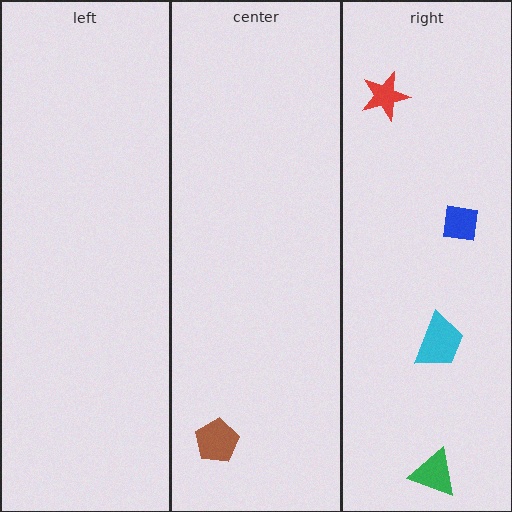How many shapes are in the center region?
1.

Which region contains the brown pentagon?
The center region.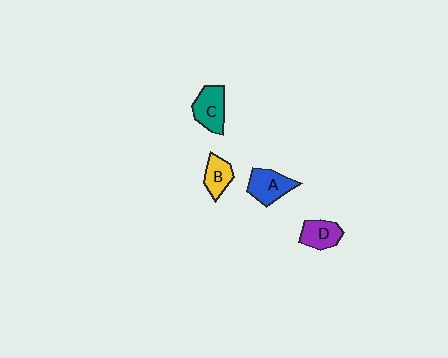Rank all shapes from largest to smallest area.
From largest to smallest: C (teal), A (blue), D (purple), B (yellow).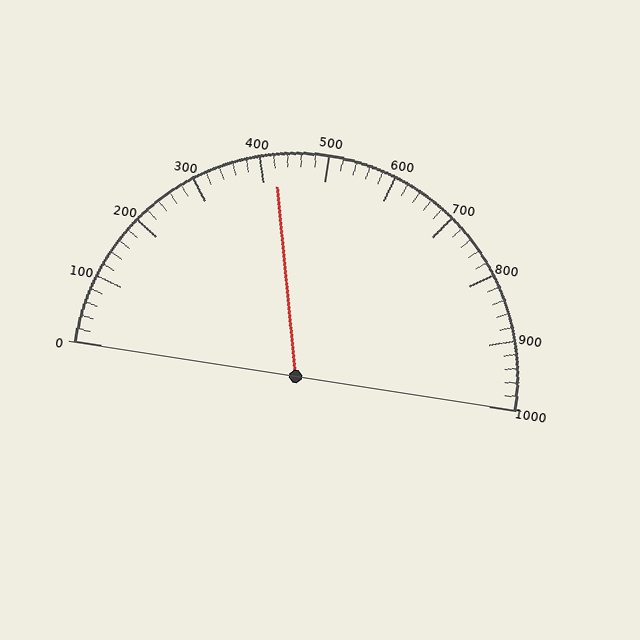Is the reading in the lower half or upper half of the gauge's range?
The reading is in the lower half of the range (0 to 1000).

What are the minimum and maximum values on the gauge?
The gauge ranges from 0 to 1000.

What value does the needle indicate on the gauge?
The needle indicates approximately 420.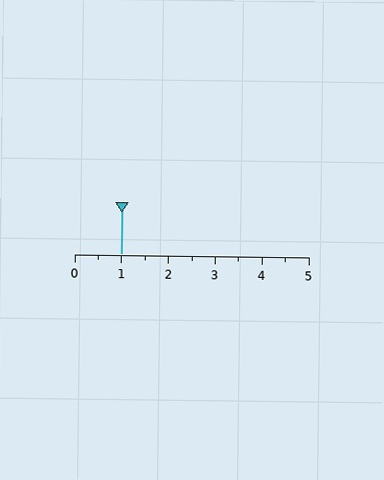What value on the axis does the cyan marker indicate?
The marker indicates approximately 1.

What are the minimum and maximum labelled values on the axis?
The axis runs from 0 to 5.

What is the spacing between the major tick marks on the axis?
The major ticks are spaced 1 apart.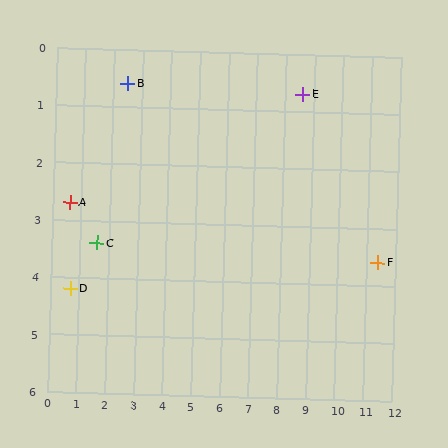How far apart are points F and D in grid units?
Points F and D are about 10.7 grid units apart.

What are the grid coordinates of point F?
Point F is at approximately (11.4, 3.6).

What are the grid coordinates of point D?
Point D is at approximately (0.7, 4.2).